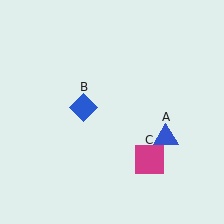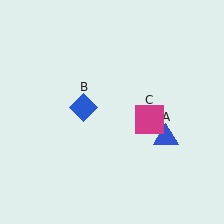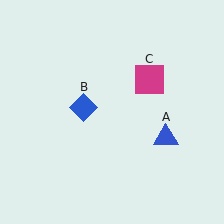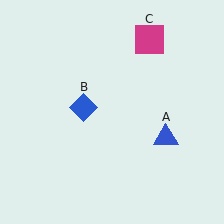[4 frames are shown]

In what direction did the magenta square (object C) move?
The magenta square (object C) moved up.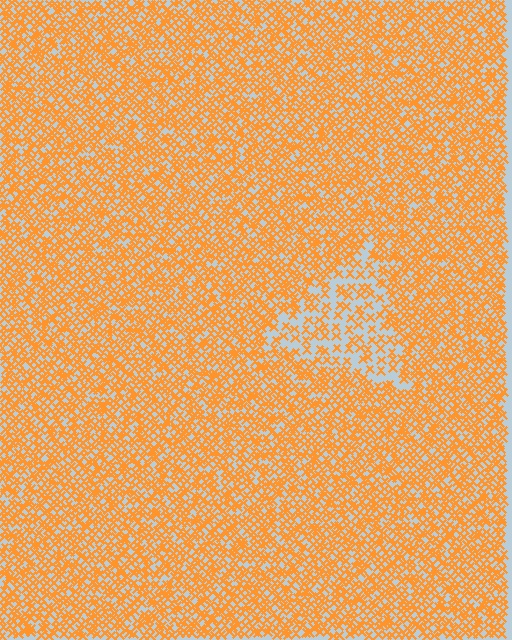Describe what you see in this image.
The image contains small orange elements arranged at two different densities. A triangle-shaped region is visible where the elements are less densely packed than the surrounding area.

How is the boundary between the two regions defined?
The boundary is defined by a change in element density (approximately 2.2x ratio). All elements are the same color, size, and shape.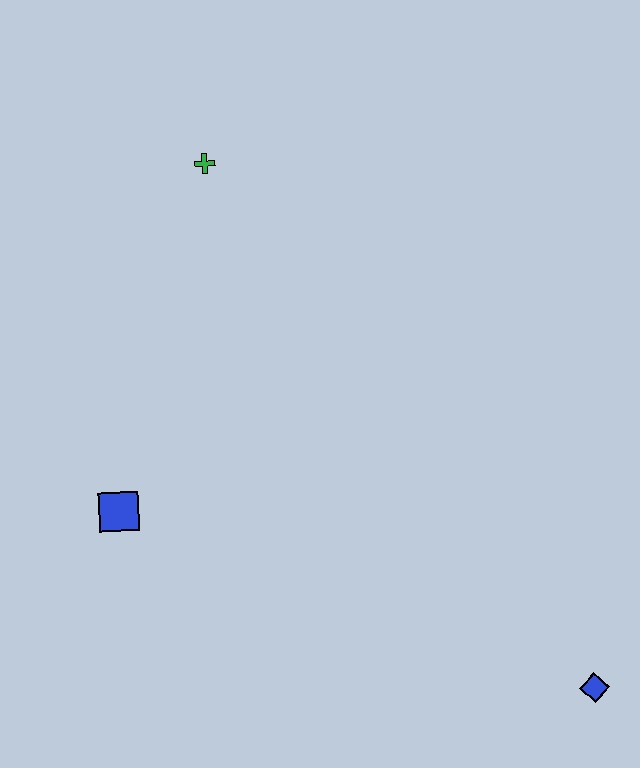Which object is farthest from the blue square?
The blue diamond is farthest from the blue square.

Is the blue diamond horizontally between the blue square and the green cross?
No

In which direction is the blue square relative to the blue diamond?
The blue square is to the left of the blue diamond.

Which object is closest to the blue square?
The green cross is closest to the blue square.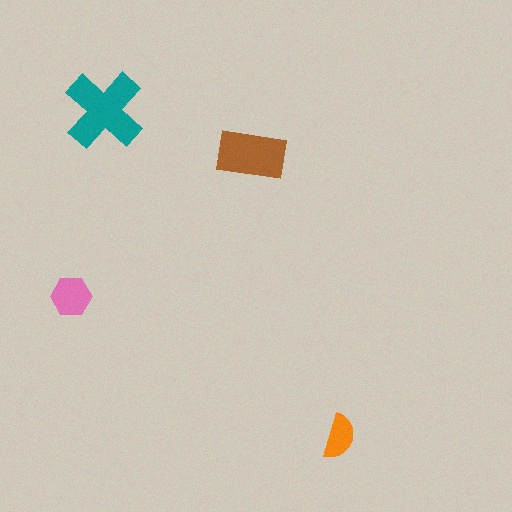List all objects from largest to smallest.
The teal cross, the brown rectangle, the pink hexagon, the orange semicircle.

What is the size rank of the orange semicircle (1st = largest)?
4th.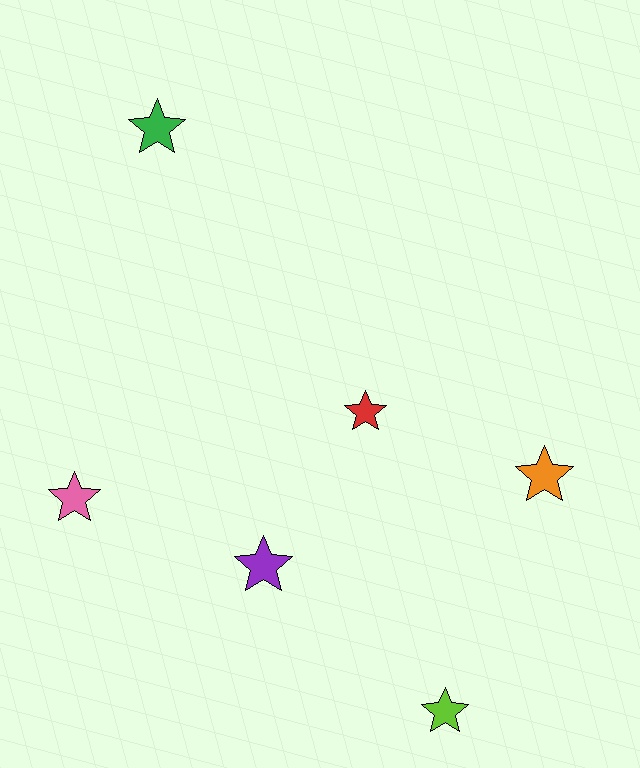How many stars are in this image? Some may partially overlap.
There are 6 stars.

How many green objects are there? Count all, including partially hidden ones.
There is 1 green object.